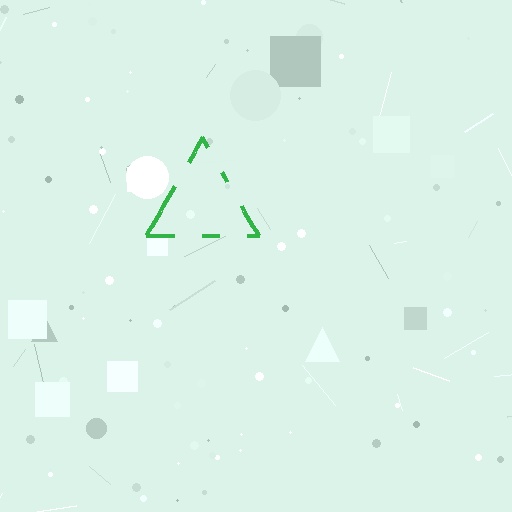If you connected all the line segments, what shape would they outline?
They would outline a triangle.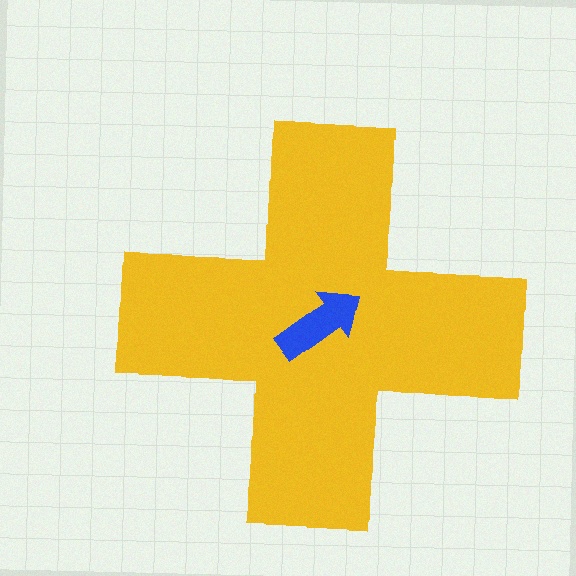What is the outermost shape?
The yellow cross.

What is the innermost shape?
The blue arrow.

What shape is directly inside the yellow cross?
The blue arrow.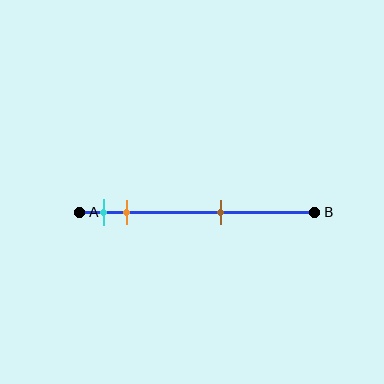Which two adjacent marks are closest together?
The cyan and orange marks are the closest adjacent pair.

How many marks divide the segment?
There are 3 marks dividing the segment.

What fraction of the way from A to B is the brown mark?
The brown mark is approximately 60% (0.6) of the way from A to B.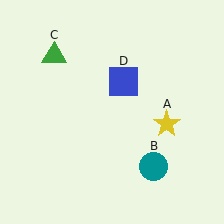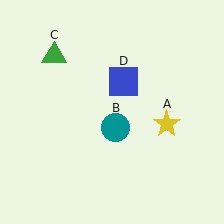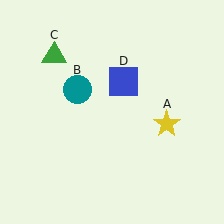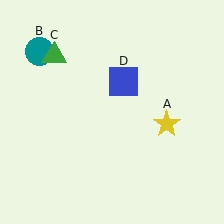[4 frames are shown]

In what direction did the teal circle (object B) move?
The teal circle (object B) moved up and to the left.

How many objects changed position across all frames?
1 object changed position: teal circle (object B).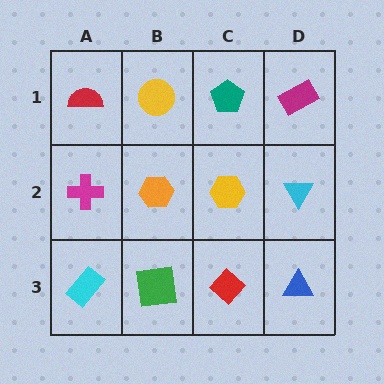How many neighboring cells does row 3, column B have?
3.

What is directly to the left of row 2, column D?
A yellow hexagon.